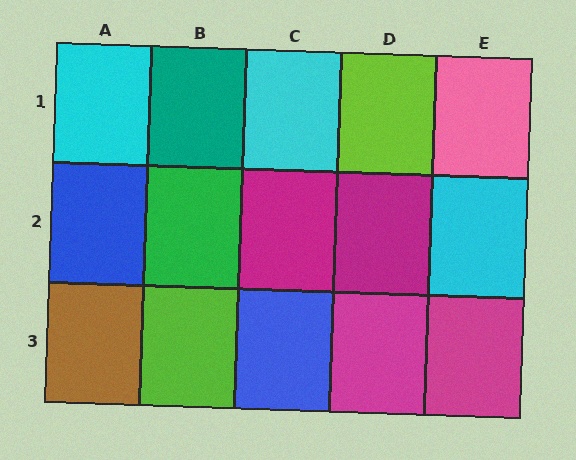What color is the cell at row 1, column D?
Lime.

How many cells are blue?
2 cells are blue.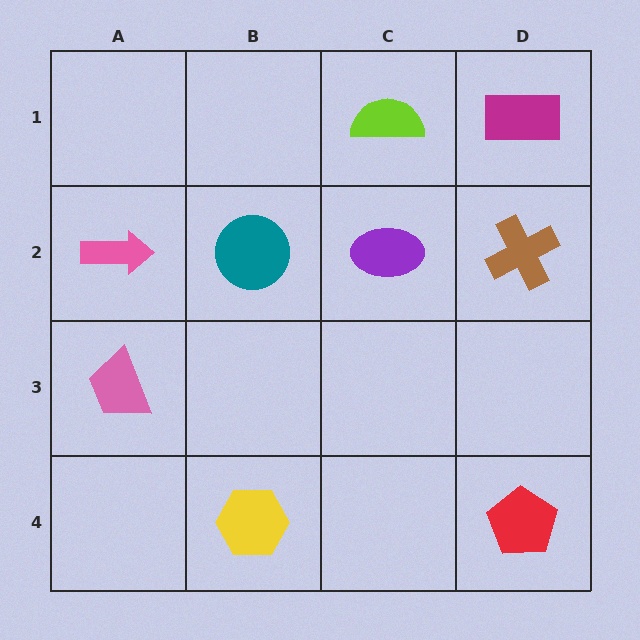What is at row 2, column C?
A purple ellipse.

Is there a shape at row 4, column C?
No, that cell is empty.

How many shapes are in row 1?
2 shapes.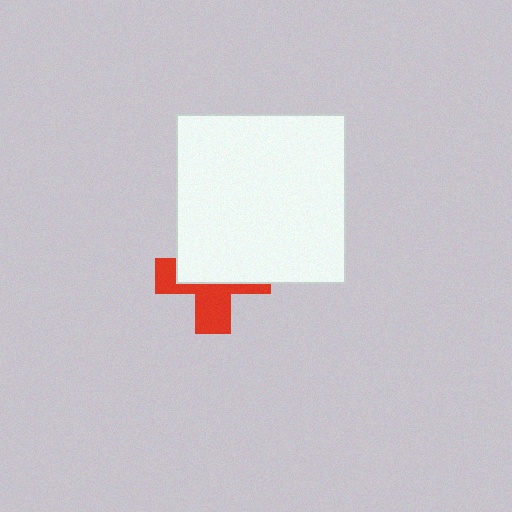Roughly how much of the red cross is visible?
A small part of it is visible (roughly 44%).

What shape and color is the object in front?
The object in front is a white square.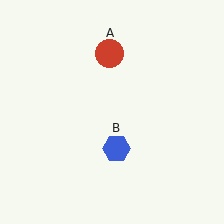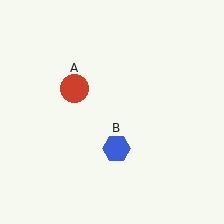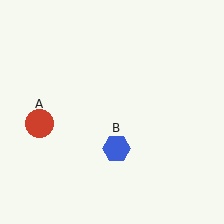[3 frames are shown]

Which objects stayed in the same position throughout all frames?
Blue hexagon (object B) remained stationary.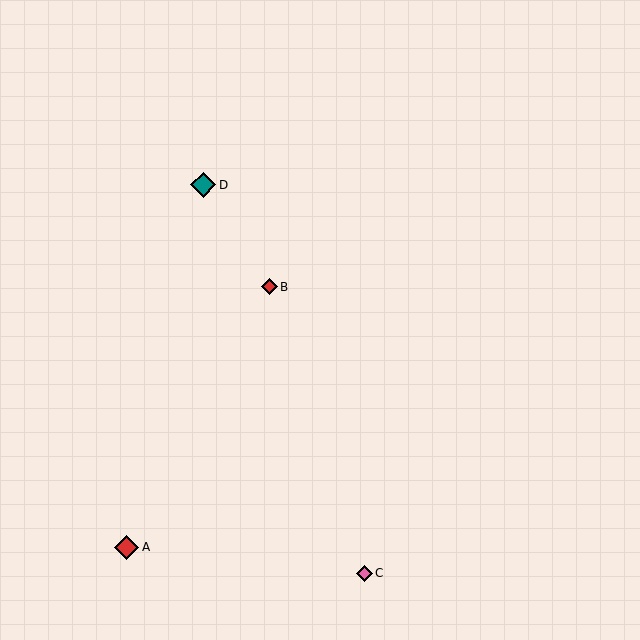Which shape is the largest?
The teal diamond (labeled D) is the largest.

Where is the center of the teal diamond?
The center of the teal diamond is at (203, 185).